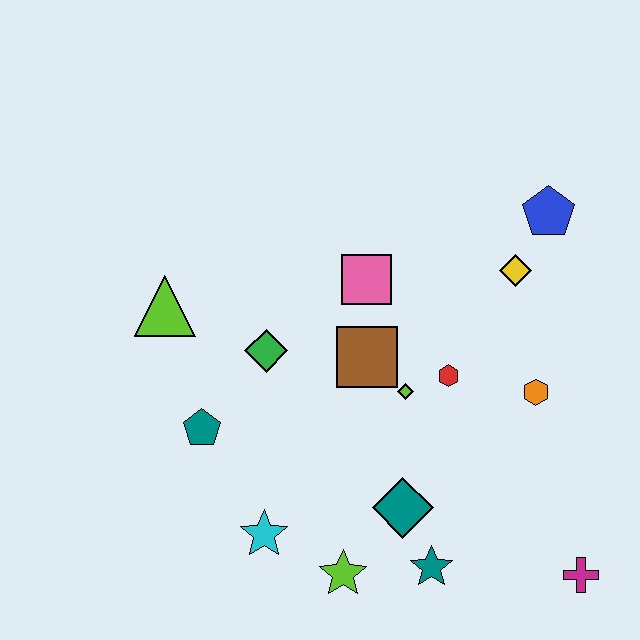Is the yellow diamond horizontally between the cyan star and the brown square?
No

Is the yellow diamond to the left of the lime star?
No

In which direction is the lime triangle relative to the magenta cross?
The lime triangle is to the left of the magenta cross.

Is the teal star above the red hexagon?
No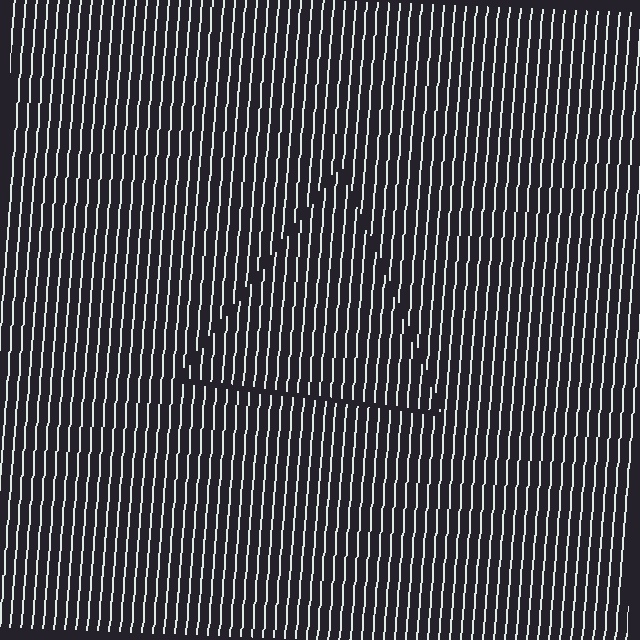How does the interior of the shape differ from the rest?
The interior of the shape contains the same grating, shifted by half a period — the contour is defined by the phase discontinuity where line-ends from the inner and outer gratings abut.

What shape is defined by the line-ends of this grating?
An illusory triangle. The interior of the shape contains the same grating, shifted by half a period — the contour is defined by the phase discontinuity where line-ends from the inner and outer gratings abut.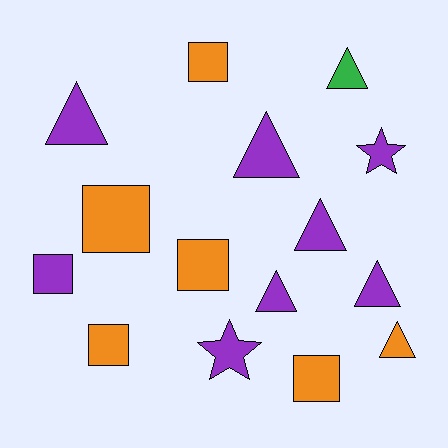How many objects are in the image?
There are 15 objects.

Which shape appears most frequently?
Triangle, with 7 objects.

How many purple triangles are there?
There are 5 purple triangles.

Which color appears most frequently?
Purple, with 8 objects.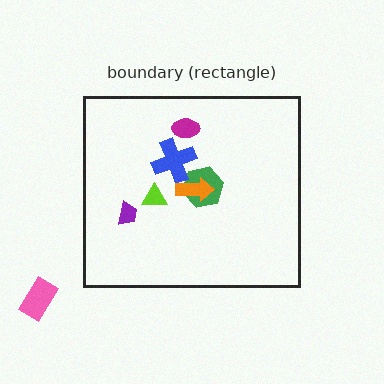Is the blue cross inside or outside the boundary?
Inside.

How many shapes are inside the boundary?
6 inside, 1 outside.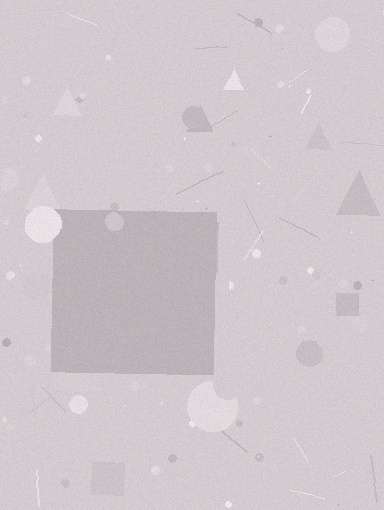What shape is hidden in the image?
A square is hidden in the image.